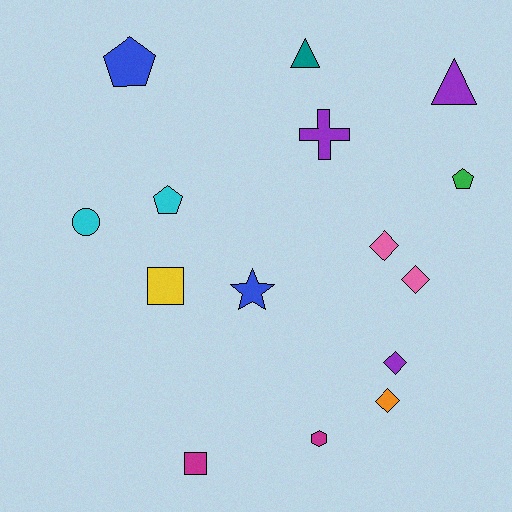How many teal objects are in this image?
There is 1 teal object.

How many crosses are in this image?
There is 1 cross.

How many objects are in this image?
There are 15 objects.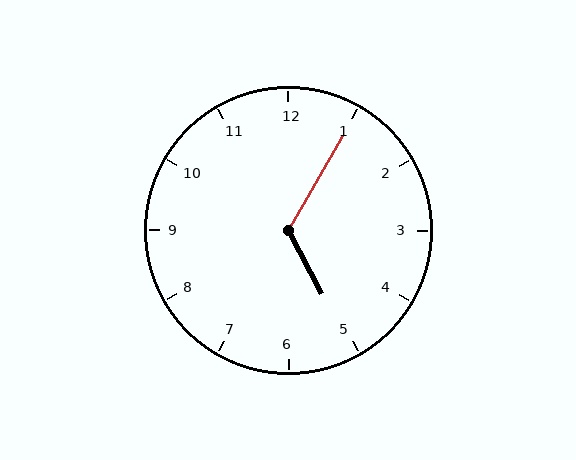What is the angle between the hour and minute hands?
Approximately 122 degrees.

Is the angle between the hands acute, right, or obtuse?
It is obtuse.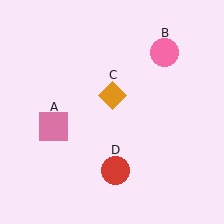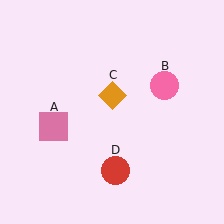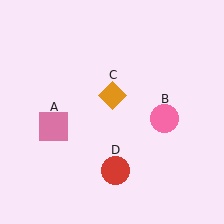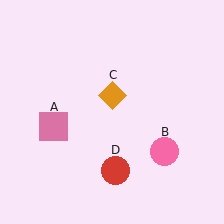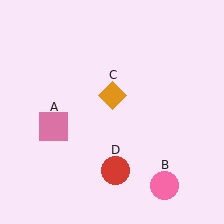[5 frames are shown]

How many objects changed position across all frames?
1 object changed position: pink circle (object B).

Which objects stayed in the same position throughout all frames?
Pink square (object A) and orange diamond (object C) and red circle (object D) remained stationary.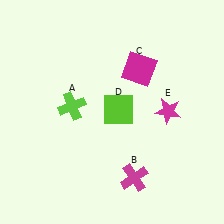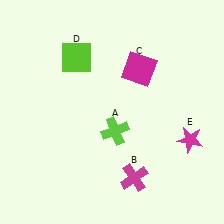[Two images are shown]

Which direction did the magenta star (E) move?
The magenta star (E) moved down.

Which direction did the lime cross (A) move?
The lime cross (A) moved right.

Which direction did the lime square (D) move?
The lime square (D) moved up.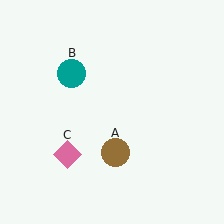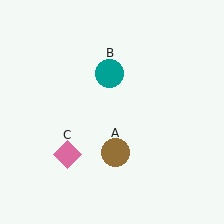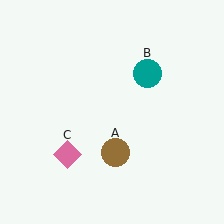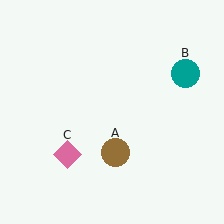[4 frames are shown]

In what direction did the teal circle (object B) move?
The teal circle (object B) moved right.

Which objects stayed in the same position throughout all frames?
Brown circle (object A) and pink diamond (object C) remained stationary.